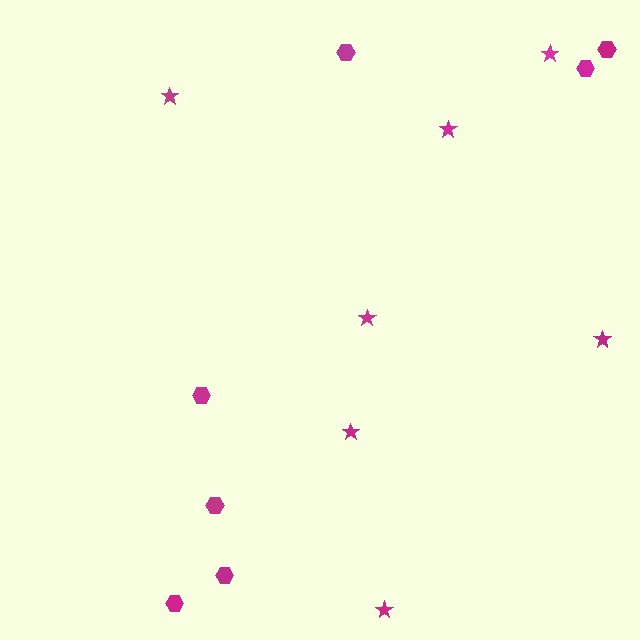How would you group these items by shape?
There are 2 groups: one group of hexagons (7) and one group of stars (7).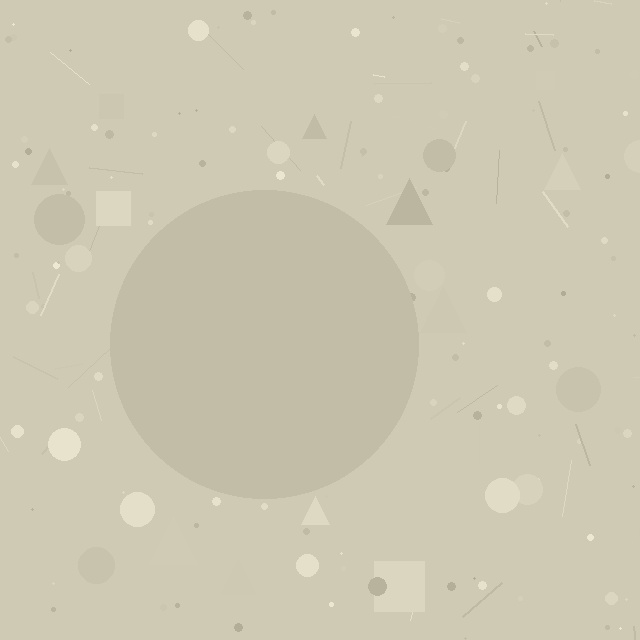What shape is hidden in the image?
A circle is hidden in the image.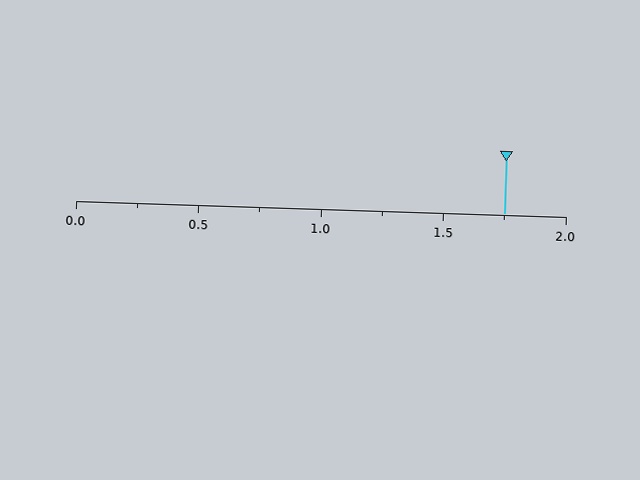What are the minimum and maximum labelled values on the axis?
The axis runs from 0.0 to 2.0.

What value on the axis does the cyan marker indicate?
The marker indicates approximately 1.75.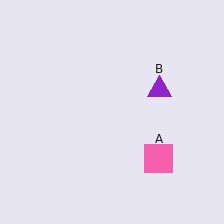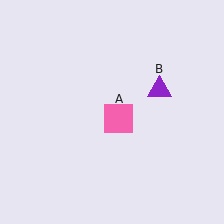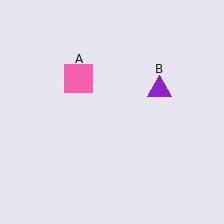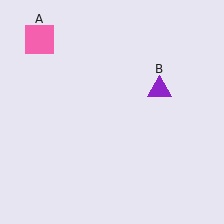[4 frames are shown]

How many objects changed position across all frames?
1 object changed position: pink square (object A).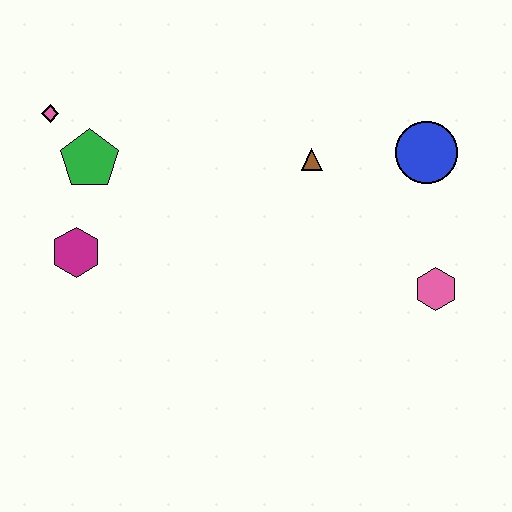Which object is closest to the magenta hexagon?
The green pentagon is closest to the magenta hexagon.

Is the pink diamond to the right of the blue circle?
No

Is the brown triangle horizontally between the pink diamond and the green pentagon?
No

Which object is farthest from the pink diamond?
The pink hexagon is farthest from the pink diamond.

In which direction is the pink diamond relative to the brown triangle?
The pink diamond is to the left of the brown triangle.